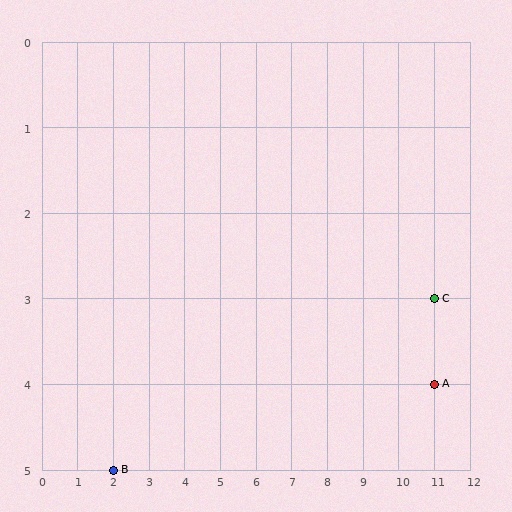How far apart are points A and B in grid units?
Points A and B are 9 columns and 1 row apart (about 9.1 grid units diagonally).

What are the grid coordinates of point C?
Point C is at grid coordinates (11, 3).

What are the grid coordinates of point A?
Point A is at grid coordinates (11, 4).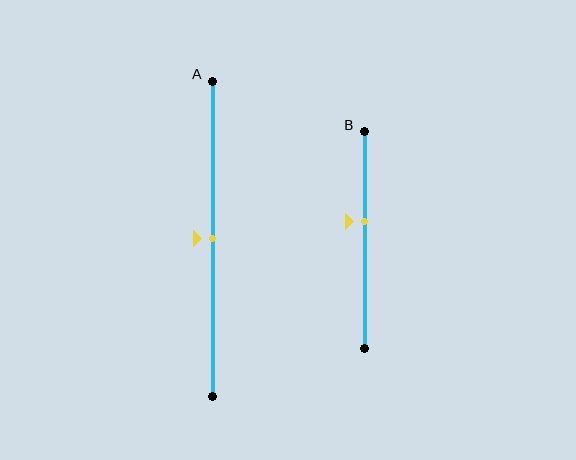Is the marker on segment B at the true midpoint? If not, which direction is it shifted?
No, the marker on segment B is shifted upward by about 9% of the segment length.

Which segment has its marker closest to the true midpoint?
Segment A has its marker closest to the true midpoint.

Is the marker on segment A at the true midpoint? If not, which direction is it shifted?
Yes, the marker on segment A is at the true midpoint.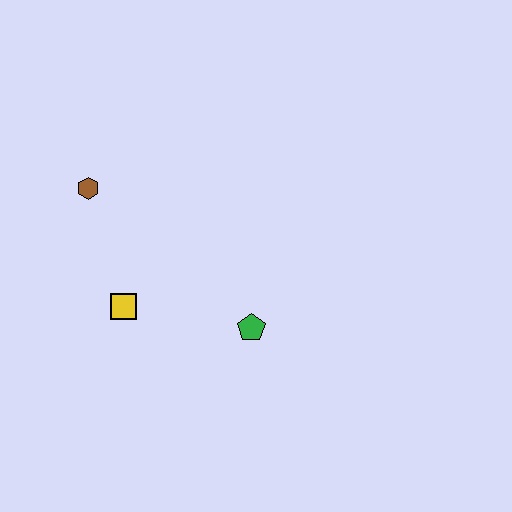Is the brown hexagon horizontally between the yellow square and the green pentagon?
No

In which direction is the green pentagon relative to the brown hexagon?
The green pentagon is to the right of the brown hexagon.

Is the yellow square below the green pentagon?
No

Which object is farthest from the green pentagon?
The brown hexagon is farthest from the green pentagon.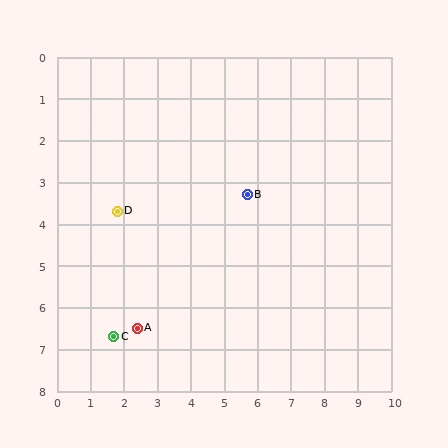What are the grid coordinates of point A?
Point A is at approximately (2.4, 6.5).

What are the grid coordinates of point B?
Point B is at approximately (5.7, 3.3).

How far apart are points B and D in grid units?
Points B and D are about 3.9 grid units apart.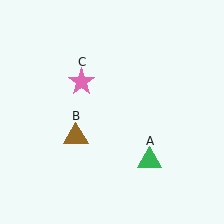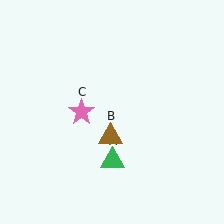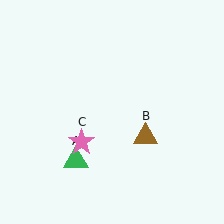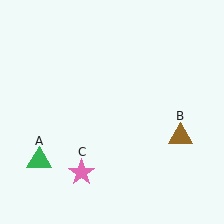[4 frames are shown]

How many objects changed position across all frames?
3 objects changed position: green triangle (object A), brown triangle (object B), pink star (object C).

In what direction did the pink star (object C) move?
The pink star (object C) moved down.